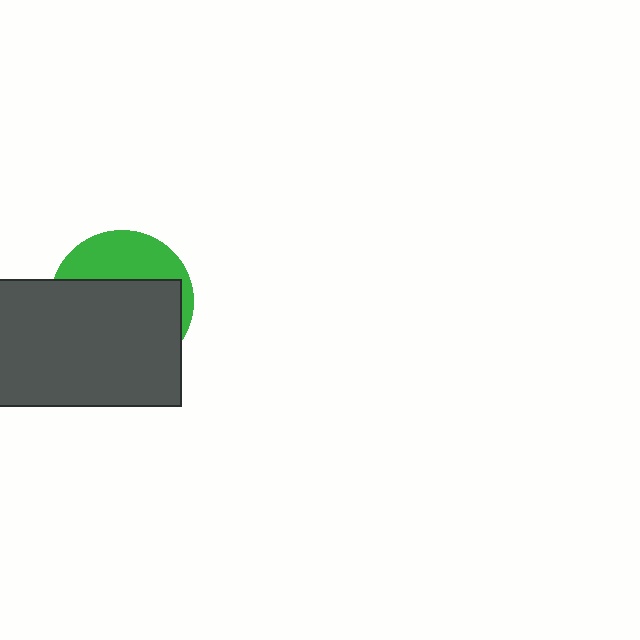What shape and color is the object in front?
The object in front is a dark gray rectangle.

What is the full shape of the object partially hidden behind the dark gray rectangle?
The partially hidden object is a green circle.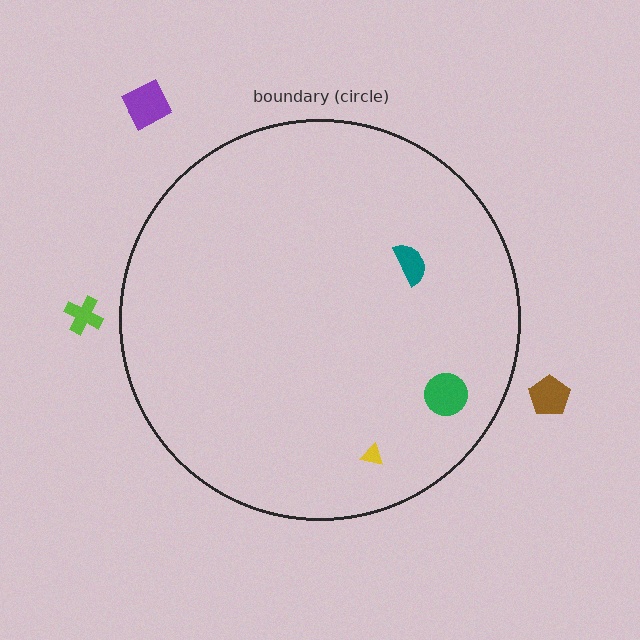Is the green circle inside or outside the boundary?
Inside.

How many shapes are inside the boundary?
3 inside, 3 outside.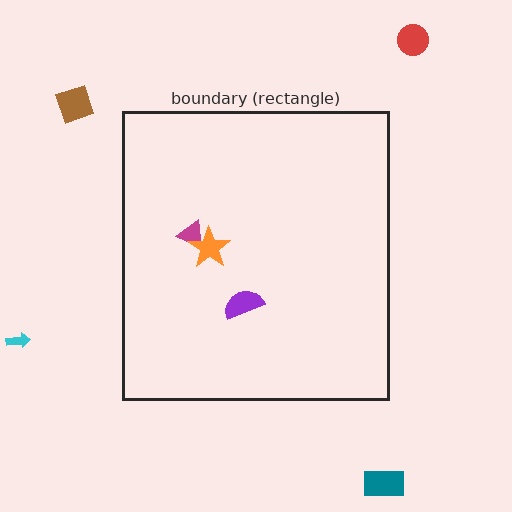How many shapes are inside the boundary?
3 inside, 4 outside.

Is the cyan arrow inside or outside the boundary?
Outside.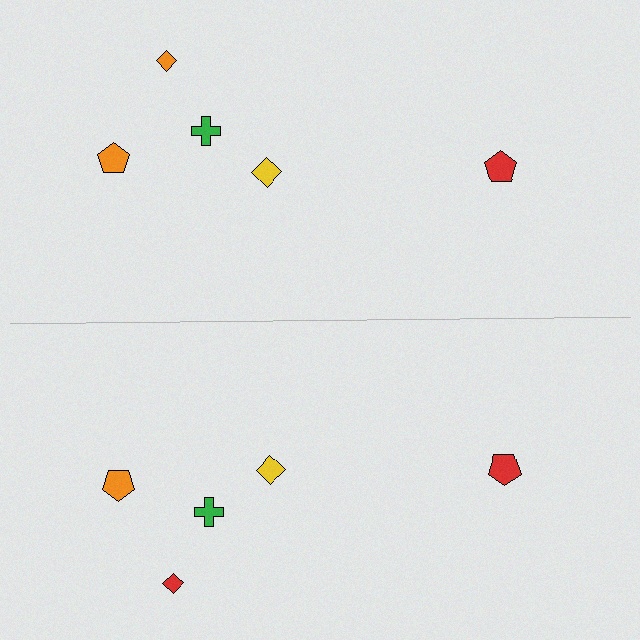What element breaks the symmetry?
The red diamond on the bottom side breaks the symmetry — its mirror counterpart is orange.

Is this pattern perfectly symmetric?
No, the pattern is not perfectly symmetric. The red diamond on the bottom side breaks the symmetry — its mirror counterpart is orange.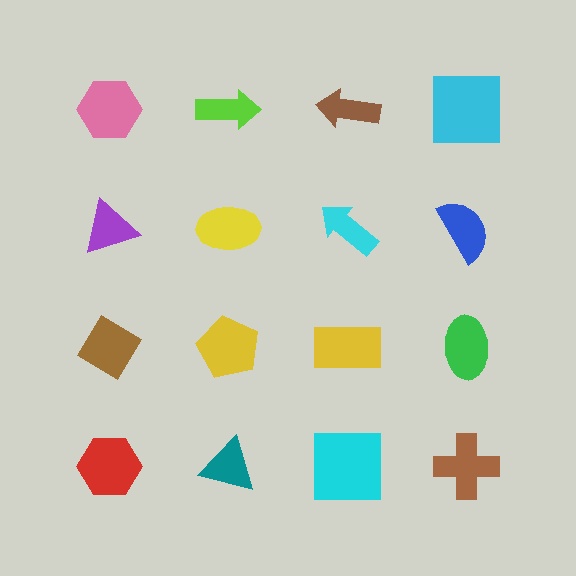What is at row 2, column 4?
A blue semicircle.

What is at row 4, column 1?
A red hexagon.